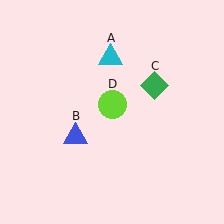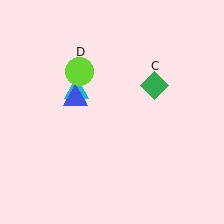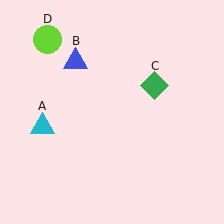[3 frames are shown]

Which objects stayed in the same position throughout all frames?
Green diamond (object C) remained stationary.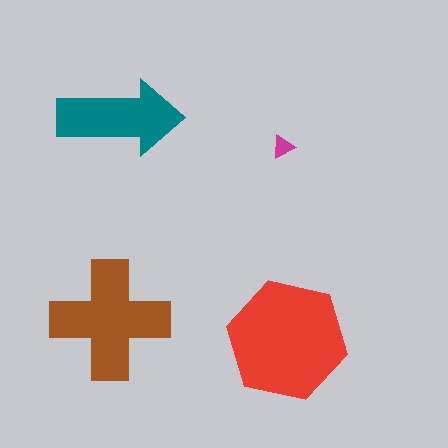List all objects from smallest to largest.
The magenta triangle, the teal arrow, the brown cross, the red hexagon.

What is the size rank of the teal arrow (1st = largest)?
3rd.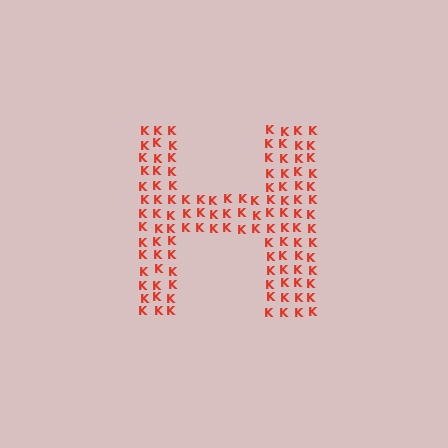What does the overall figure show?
The overall figure shows the letter H.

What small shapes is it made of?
It is made of small letter K's.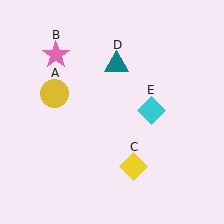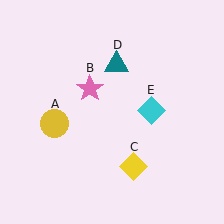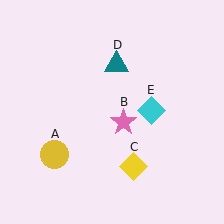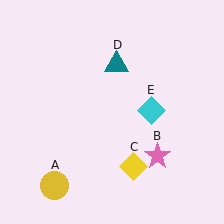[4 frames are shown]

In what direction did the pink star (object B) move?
The pink star (object B) moved down and to the right.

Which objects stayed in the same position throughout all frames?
Yellow diamond (object C) and teal triangle (object D) and cyan diamond (object E) remained stationary.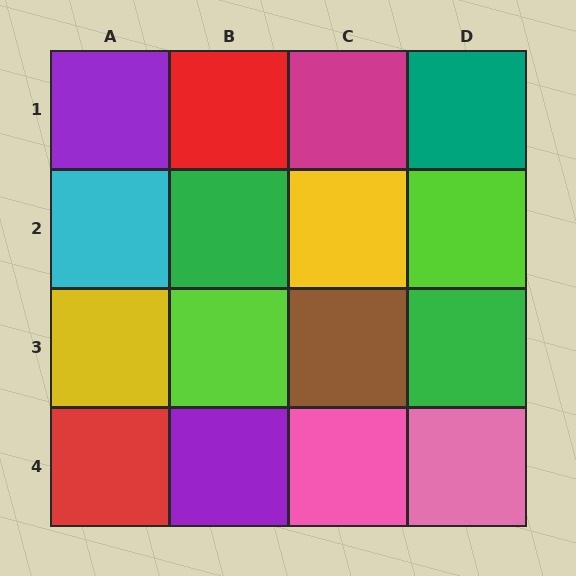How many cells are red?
2 cells are red.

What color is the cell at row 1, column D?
Teal.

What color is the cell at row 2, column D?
Lime.